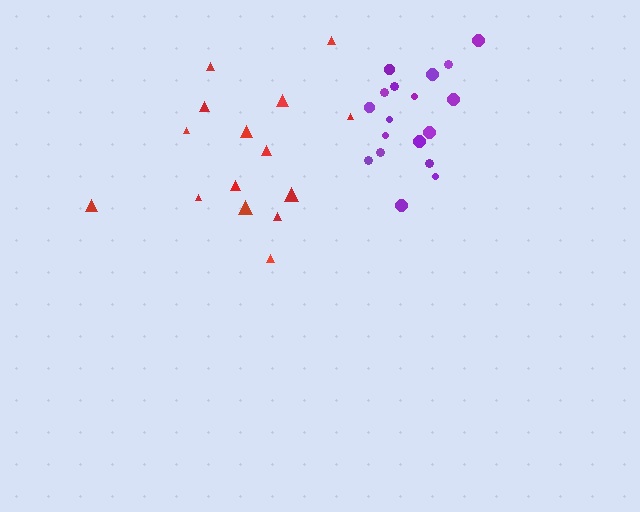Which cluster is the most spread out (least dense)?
Red.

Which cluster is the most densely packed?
Purple.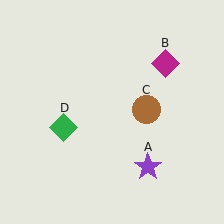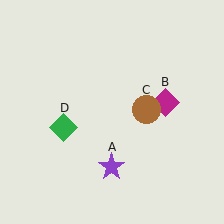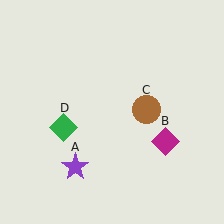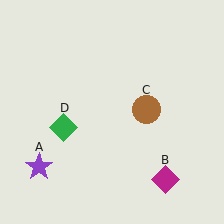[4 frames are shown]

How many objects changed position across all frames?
2 objects changed position: purple star (object A), magenta diamond (object B).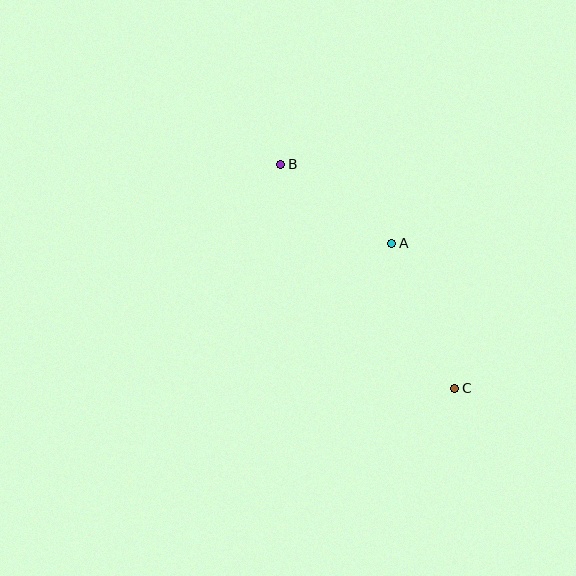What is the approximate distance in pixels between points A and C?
The distance between A and C is approximately 158 pixels.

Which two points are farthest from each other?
Points B and C are farthest from each other.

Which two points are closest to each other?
Points A and B are closest to each other.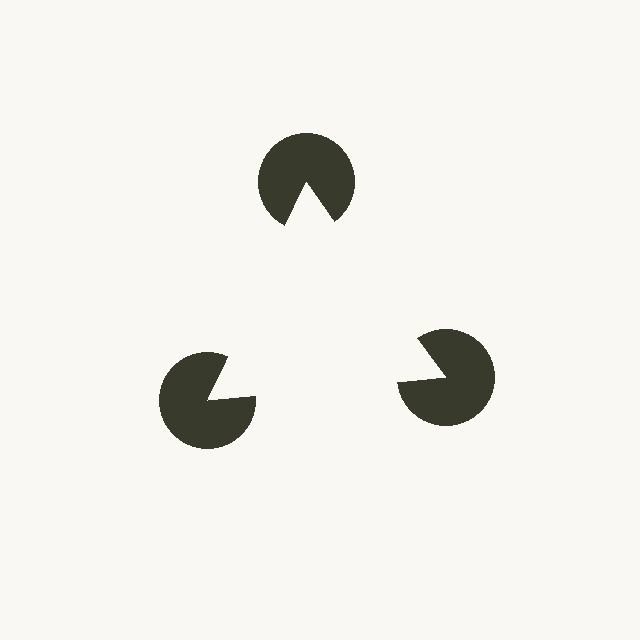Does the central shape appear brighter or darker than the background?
It typically appears slightly brighter than the background, even though no actual brightness change is drawn.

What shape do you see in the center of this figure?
An illusory triangle — its edges are inferred from the aligned wedge cuts in the pac-man discs, not physically drawn.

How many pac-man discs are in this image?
There are 3 — one at each vertex of the illusory triangle.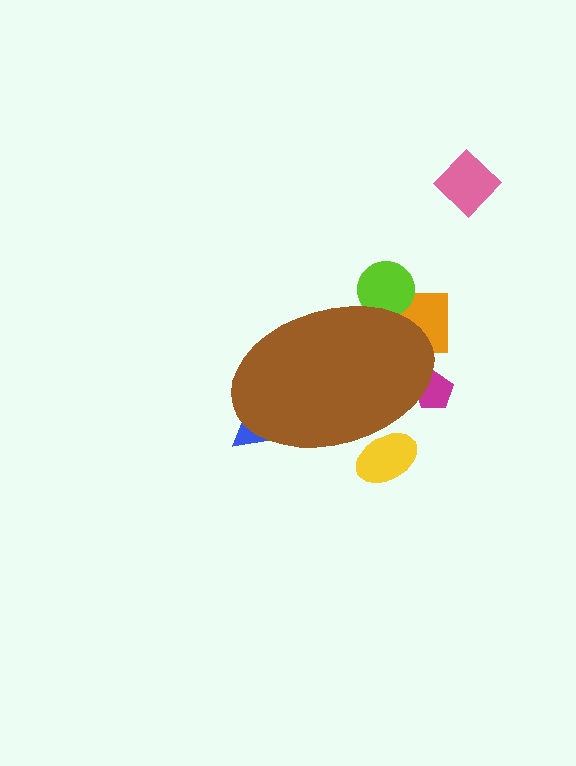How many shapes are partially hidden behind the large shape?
5 shapes are partially hidden.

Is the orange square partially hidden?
Yes, the orange square is partially hidden behind the brown ellipse.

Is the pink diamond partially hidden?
No, the pink diamond is fully visible.